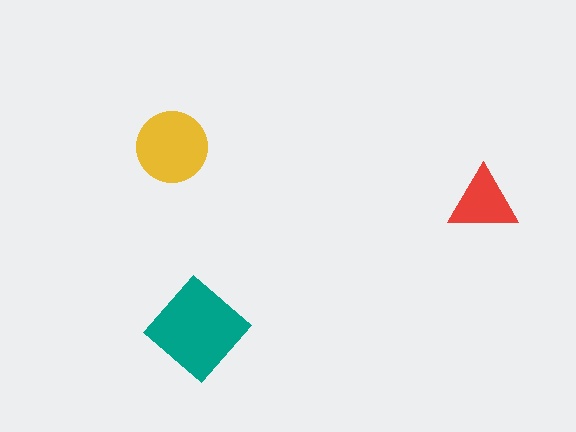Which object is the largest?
The teal diamond.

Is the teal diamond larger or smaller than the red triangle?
Larger.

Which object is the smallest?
The red triangle.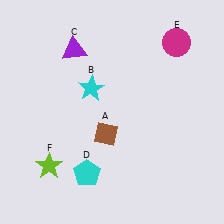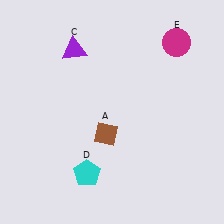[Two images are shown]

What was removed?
The lime star (F), the cyan star (B) were removed in Image 2.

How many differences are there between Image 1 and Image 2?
There are 2 differences between the two images.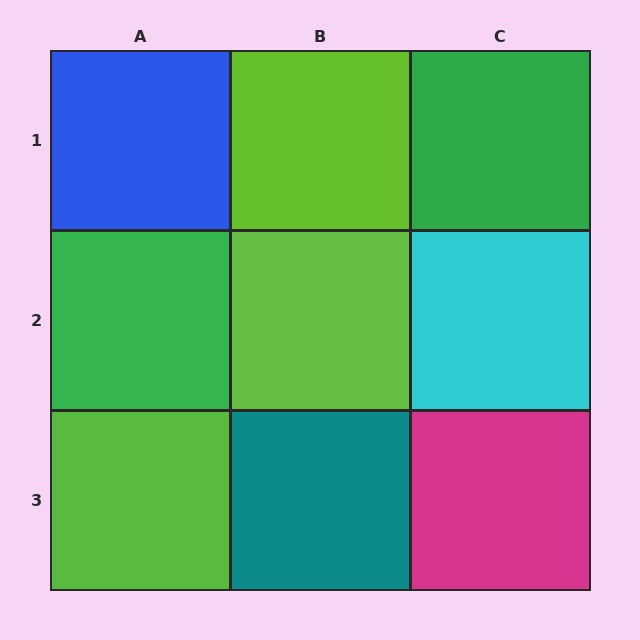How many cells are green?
2 cells are green.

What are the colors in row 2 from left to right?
Green, lime, cyan.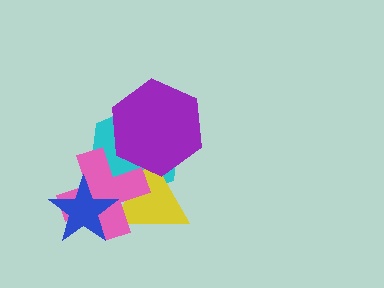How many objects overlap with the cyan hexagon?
3 objects overlap with the cyan hexagon.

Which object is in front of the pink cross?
The blue star is in front of the pink cross.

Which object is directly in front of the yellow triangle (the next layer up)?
The purple hexagon is directly in front of the yellow triangle.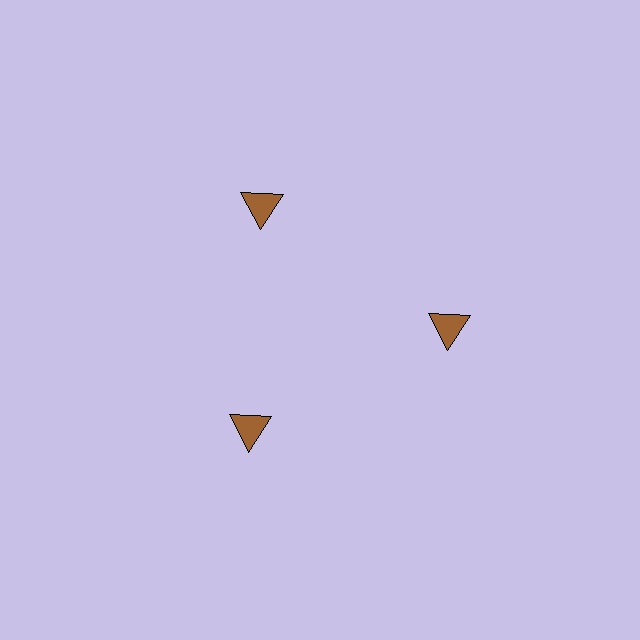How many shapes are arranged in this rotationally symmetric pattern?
There are 3 shapes, arranged in 3 groups of 1.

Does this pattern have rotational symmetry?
Yes, this pattern has 3-fold rotational symmetry. It looks the same after rotating 120 degrees around the center.